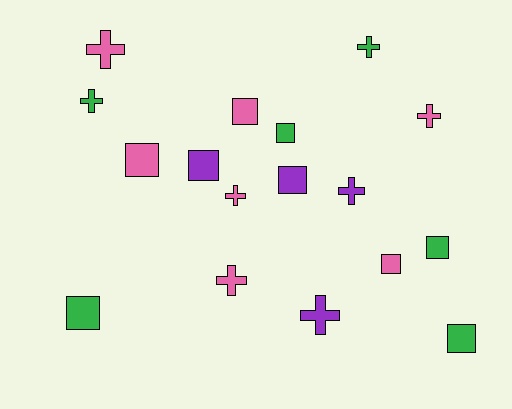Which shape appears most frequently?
Square, with 9 objects.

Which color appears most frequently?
Pink, with 7 objects.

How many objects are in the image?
There are 17 objects.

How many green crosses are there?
There are 2 green crosses.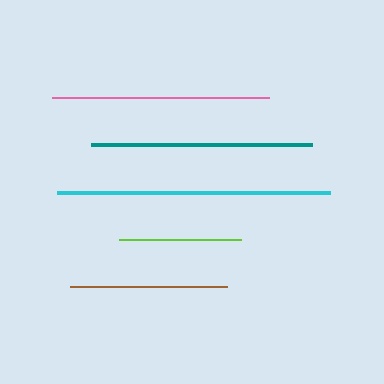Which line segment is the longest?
The cyan line is the longest at approximately 273 pixels.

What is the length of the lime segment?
The lime segment is approximately 123 pixels long.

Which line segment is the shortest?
The lime line is the shortest at approximately 123 pixels.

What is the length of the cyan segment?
The cyan segment is approximately 273 pixels long.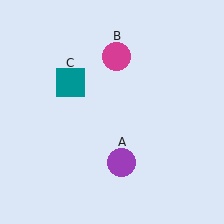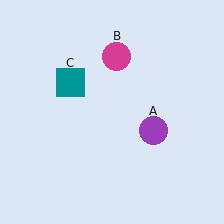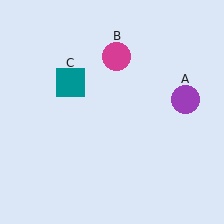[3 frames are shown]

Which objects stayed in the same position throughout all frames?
Magenta circle (object B) and teal square (object C) remained stationary.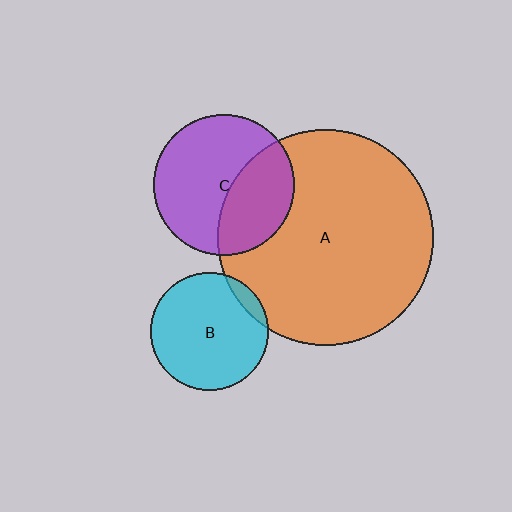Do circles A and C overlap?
Yes.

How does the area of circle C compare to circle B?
Approximately 1.4 times.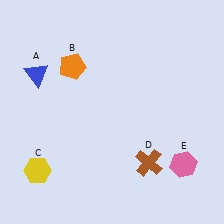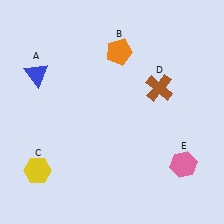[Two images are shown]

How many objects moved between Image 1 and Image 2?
2 objects moved between the two images.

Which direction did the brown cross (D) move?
The brown cross (D) moved up.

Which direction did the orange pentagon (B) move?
The orange pentagon (B) moved right.